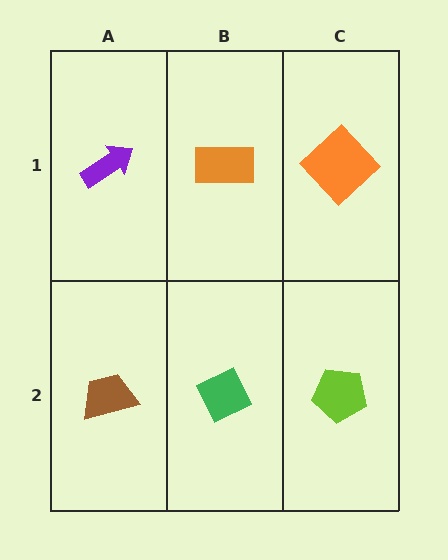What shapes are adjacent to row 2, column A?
A purple arrow (row 1, column A), a green diamond (row 2, column B).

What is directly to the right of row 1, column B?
An orange diamond.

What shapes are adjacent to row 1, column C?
A lime pentagon (row 2, column C), an orange rectangle (row 1, column B).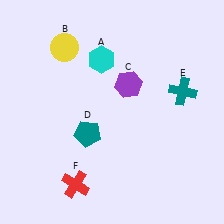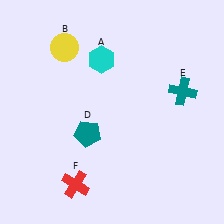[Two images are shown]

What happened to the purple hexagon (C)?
The purple hexagon (C) was removed in Image 2. It was in the top-right area of Image 1.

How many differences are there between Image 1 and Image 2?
There is 1 difference between the two images.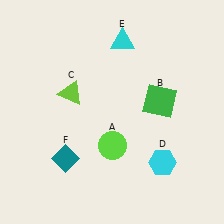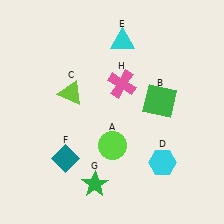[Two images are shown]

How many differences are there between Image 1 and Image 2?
There are 2 differences between the two images.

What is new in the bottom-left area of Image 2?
A green star (G) was added in the bottom-left area of Image 2.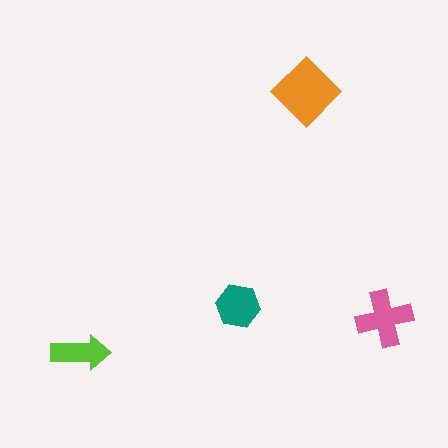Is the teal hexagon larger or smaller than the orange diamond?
Smaller.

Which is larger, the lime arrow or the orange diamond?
The orange diamond.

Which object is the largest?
The orange diamond.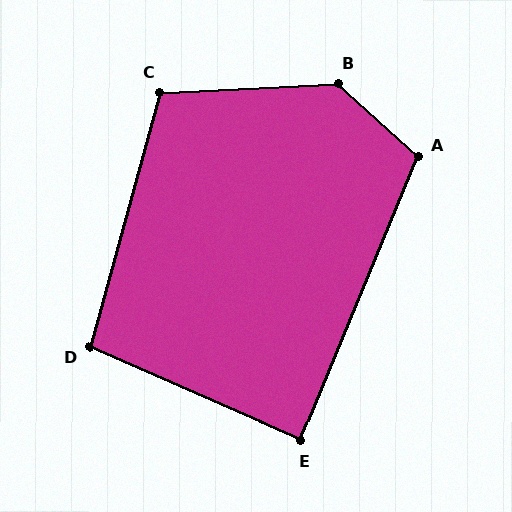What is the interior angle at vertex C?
Approximately 108 degrees (obtuse).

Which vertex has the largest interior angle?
B, at approximately 135 degrees.